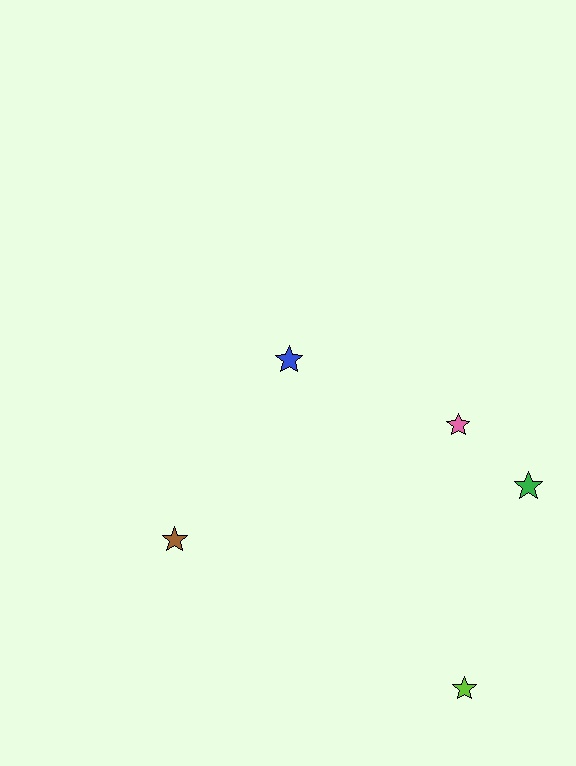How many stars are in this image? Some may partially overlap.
There are 5 stars.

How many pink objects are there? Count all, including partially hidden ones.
There is 1 pink object.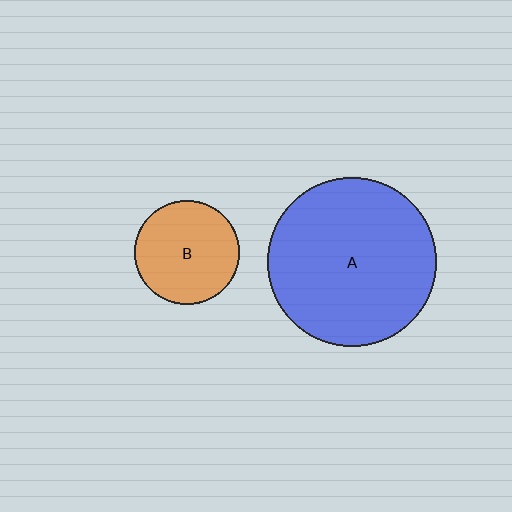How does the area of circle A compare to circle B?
Approximately 2.6 times.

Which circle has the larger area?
Circle A (blue).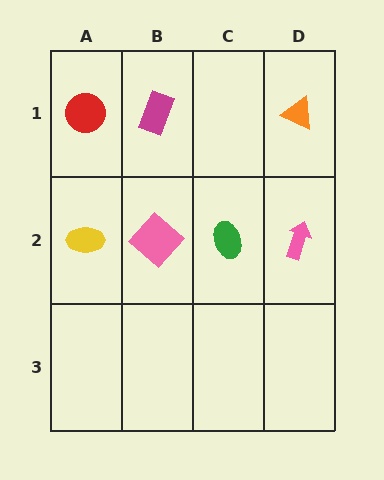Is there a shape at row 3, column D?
No, that cell is empty.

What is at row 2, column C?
A green ellipse.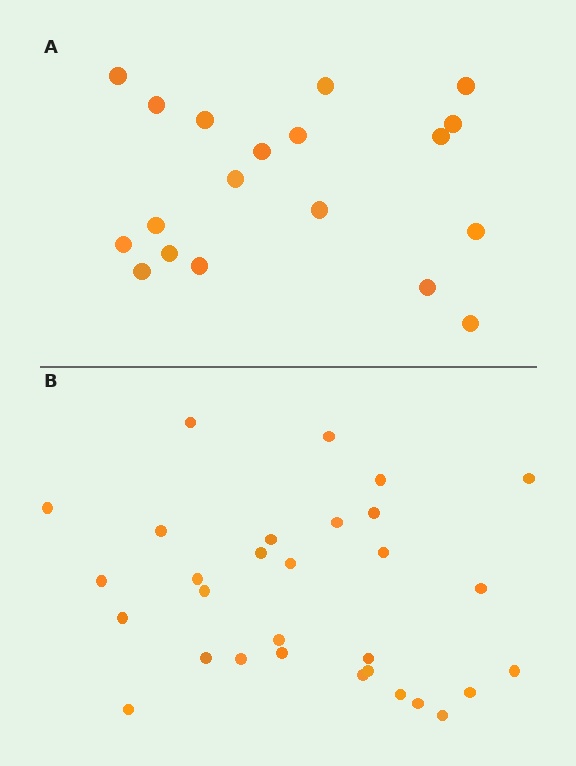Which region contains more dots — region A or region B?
Region B (the bottom region) has more dots.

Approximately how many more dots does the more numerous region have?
Region B has roughly 12 or so more dots than region A.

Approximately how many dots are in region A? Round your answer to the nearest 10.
About 20 dots. (The exact count is 19, which rounds to 20.)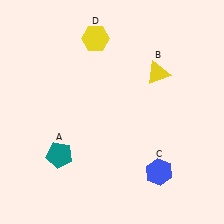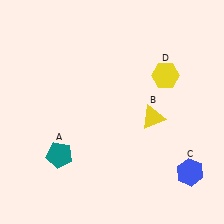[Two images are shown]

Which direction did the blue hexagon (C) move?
The blue hexagon (C) moved right.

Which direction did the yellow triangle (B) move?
The yellow triangle (B) moved down.